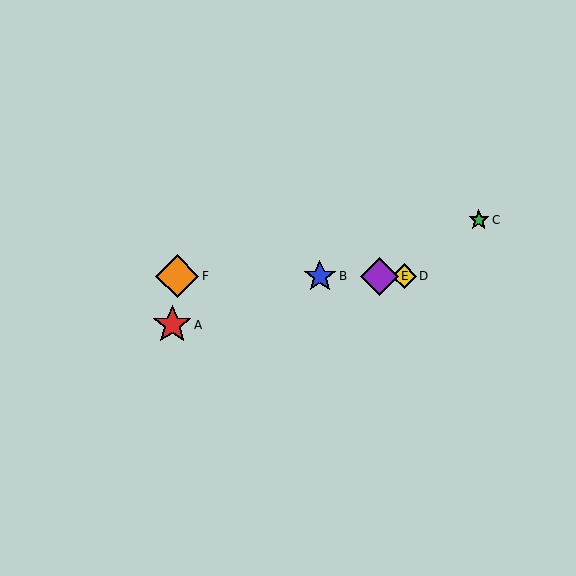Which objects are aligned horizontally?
Objects B, D, E, F are aligned horizontally.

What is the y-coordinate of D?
Object D is at y≈276.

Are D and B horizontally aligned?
Yes, both are at y≈276.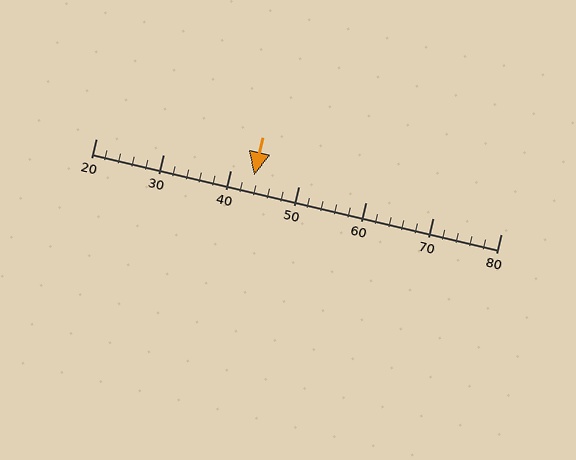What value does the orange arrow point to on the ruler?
The orange arrow points to approximately 44.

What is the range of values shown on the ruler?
The ruler shows values from 20 to 80.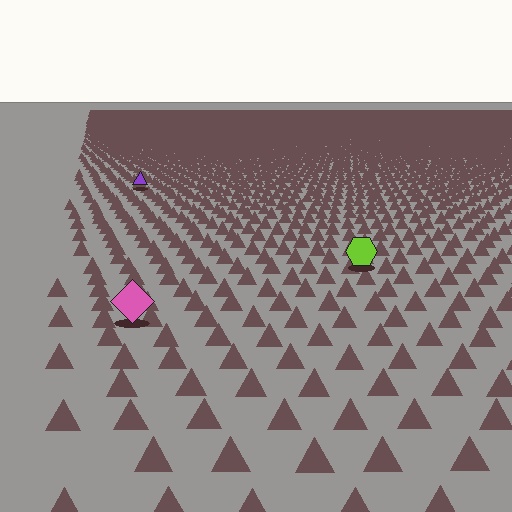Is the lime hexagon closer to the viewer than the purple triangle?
Yes. The lime hexagon is closer — you can tell from the texture gradient: the ground texture is coarser near it.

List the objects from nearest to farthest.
From nearest to farthest: the pink diamond, the lime hexagon, the purple triangle.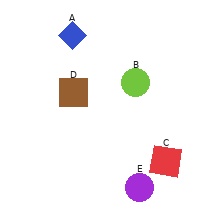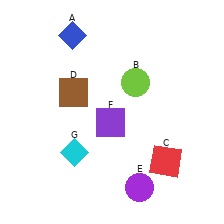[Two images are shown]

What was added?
A purple square (F), a cyan diamond (G) were added in Image 2.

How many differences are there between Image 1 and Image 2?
There are 2 differences between the two images.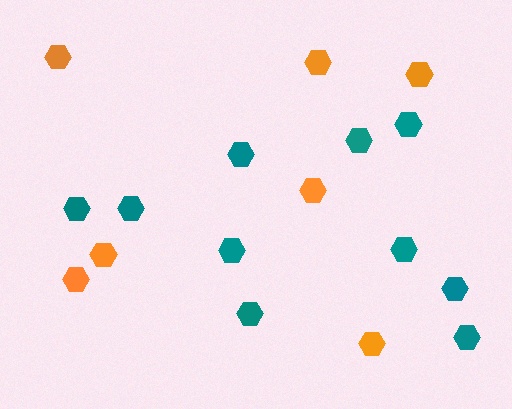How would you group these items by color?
There are 2 groups: one group of teal hexagons (10) and one group of orange hexagons (7).